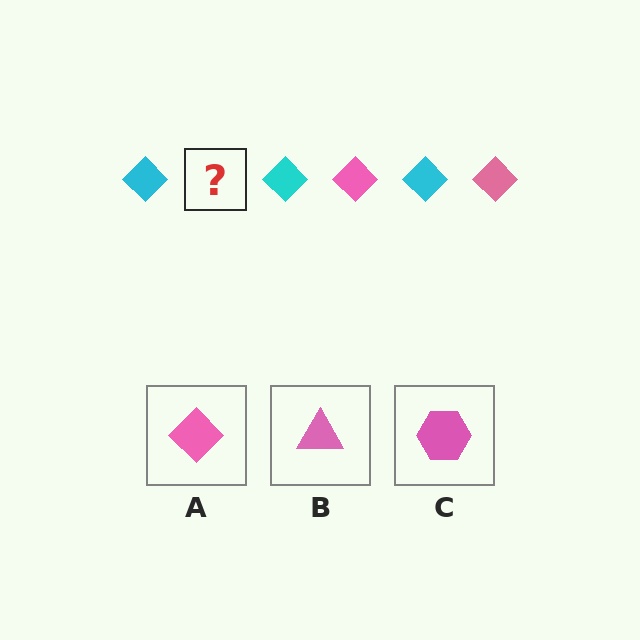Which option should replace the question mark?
Option A.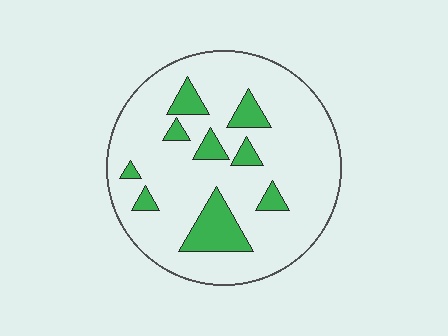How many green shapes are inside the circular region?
9.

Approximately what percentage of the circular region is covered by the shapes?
Approximately 15%.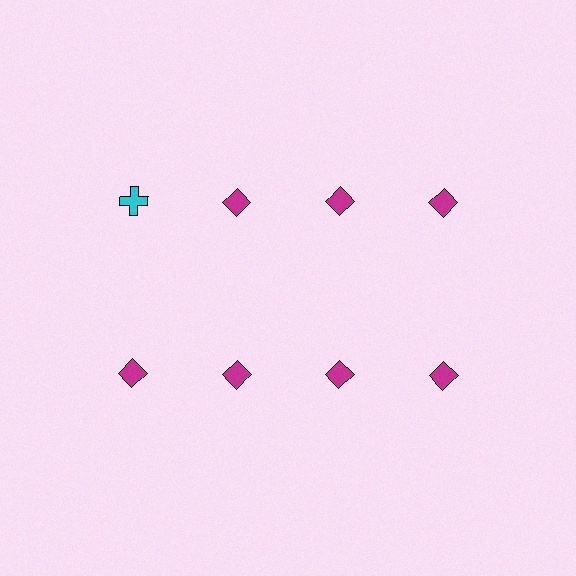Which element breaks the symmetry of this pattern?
The cyan cross in the top row, leftmost column breaks the symmetry. All other shapes are magenta diamonds.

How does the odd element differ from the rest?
It differs in both color (cyan instead of magenta) and shape (cross instead of diamond).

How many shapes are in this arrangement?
There are 8 shapes arranged in a grid pattern.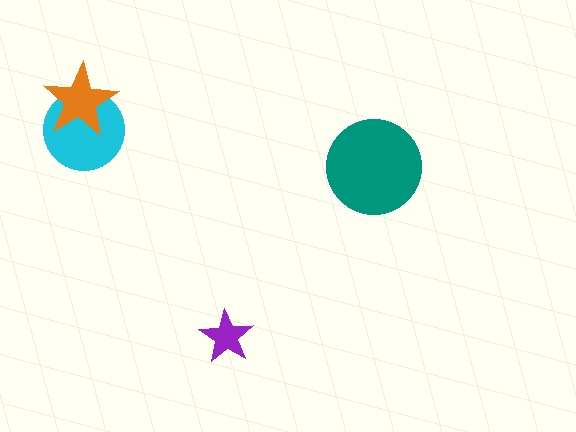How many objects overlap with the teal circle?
0 objects overlap with the teal circle.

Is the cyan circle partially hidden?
Yes, it is partially covered by another shape.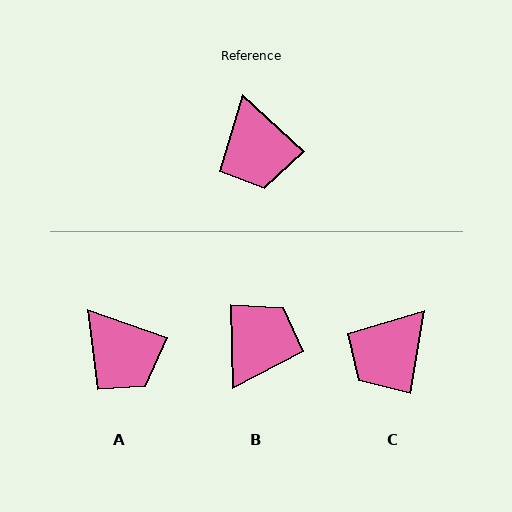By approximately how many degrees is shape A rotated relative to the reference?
Approximately 24 degrees counter-clockwise.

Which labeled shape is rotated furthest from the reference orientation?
B, about 135 degrees away.